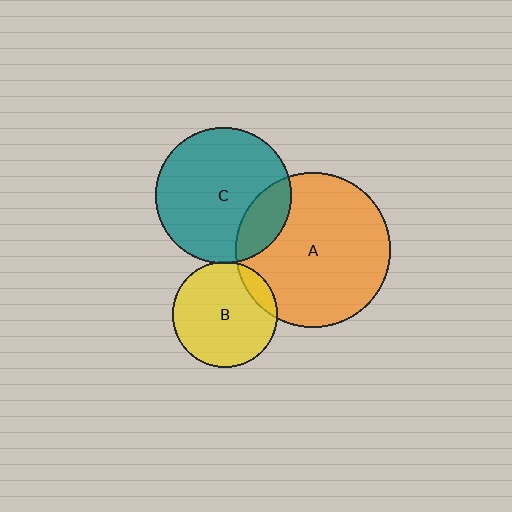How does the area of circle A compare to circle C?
Approximately 1.3 times.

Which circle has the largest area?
Circle A (orange).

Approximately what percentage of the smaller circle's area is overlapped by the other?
Approximately 5%.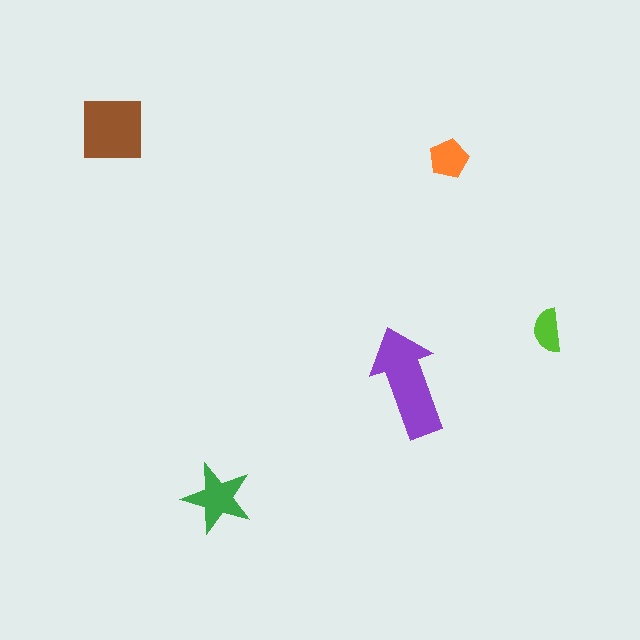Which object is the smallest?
The lime semicircle.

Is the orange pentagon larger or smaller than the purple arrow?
Smaller.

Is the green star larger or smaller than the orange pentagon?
Larger.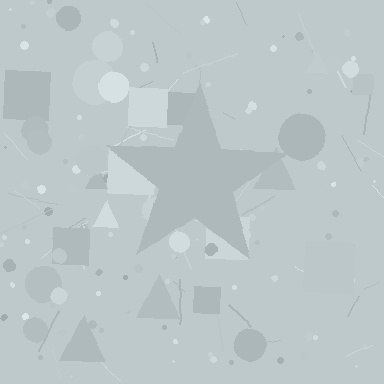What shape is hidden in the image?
A star is hidden in the image.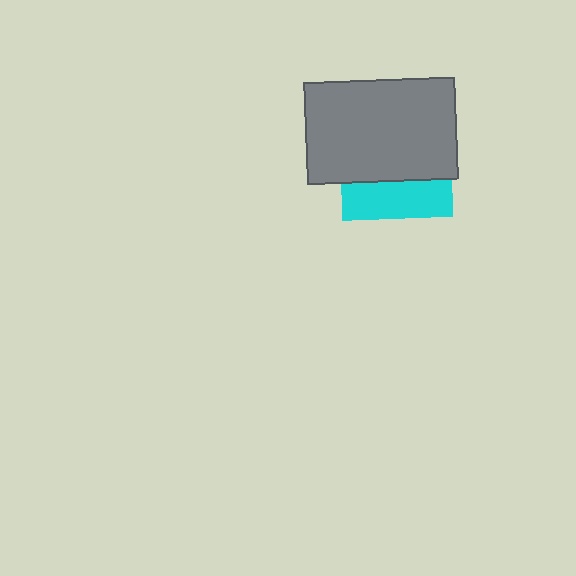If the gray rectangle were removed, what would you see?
You would see the complete cyan square.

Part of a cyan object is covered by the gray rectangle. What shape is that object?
It is a square.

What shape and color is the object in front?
The object in front is a gray rectangle.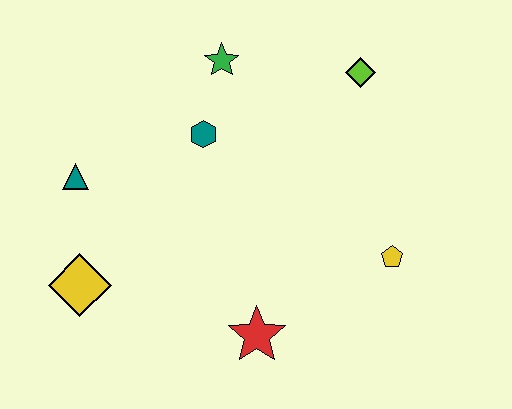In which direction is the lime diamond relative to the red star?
The lime diamond is above the red star.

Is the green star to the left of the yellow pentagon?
Yes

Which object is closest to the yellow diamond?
The teal triangle is closest to the yellow diamond.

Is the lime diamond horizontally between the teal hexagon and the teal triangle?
No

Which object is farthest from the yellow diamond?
The lime diamond is farthest from the yellow diamond.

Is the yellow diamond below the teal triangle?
Yes